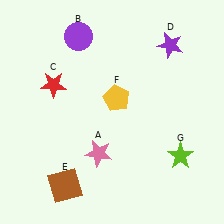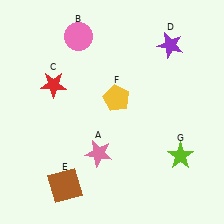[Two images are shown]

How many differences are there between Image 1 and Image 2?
There is 1 difference between the two images.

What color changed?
The circle (B) changed from purple in Image 1 to pink in Image 2.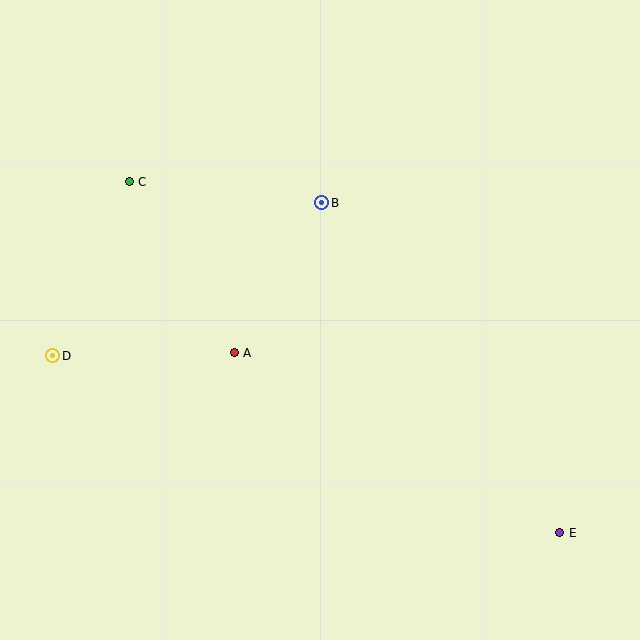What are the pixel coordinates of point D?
Point D is at (53, 356).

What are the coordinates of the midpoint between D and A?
The midpoint between D and A is at (144, 354).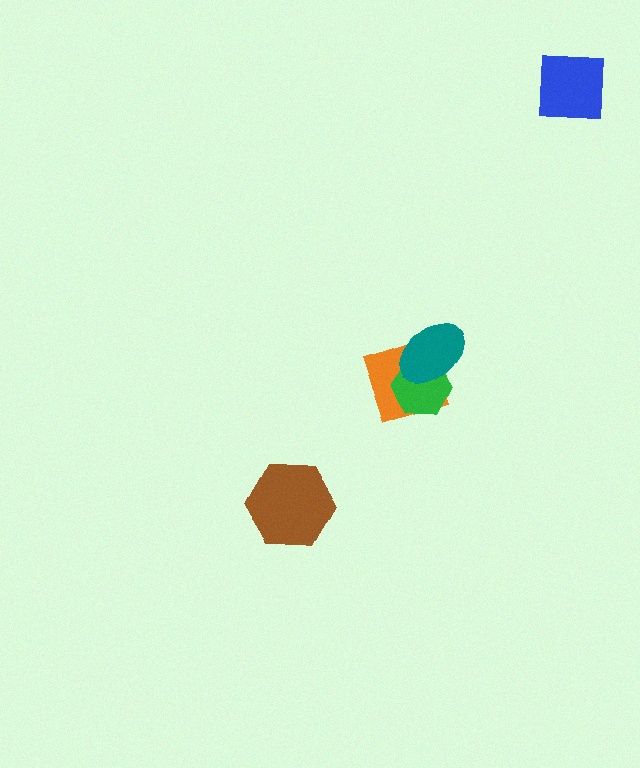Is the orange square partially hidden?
Yes, it is partially covered by another shape.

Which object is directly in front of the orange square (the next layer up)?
The green hexagon is directly in front of the orange square.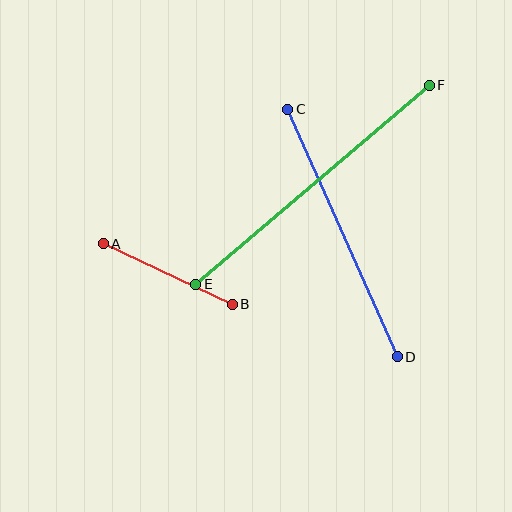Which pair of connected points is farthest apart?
Points E and F are farthest apart.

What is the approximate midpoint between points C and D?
The midpoint is at approximately (343, 233) pixels.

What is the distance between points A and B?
The distance is approximately 143 pixels.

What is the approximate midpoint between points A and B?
The midpoint is at approximately (168, 274) pixels.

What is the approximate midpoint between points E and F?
The midpoint is at approximately (313, 185) pixels.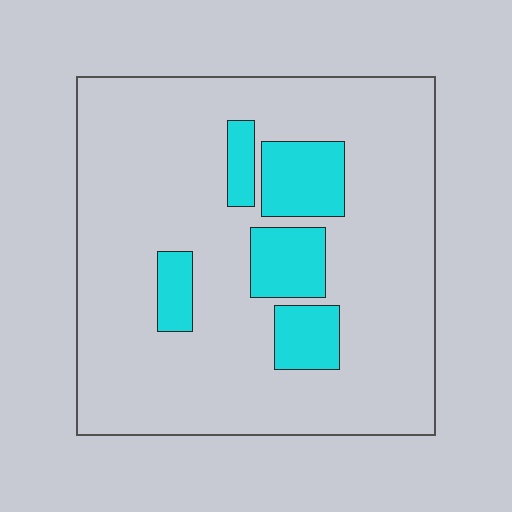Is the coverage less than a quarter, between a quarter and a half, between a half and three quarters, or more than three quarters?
Less than a quarter.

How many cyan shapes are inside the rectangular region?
5.